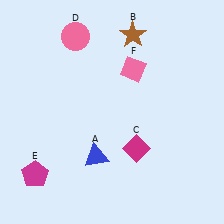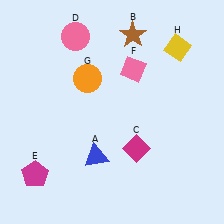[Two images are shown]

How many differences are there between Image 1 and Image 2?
There are 2 differences between the two images.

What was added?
An orange circle (G), a yellow diamond (H) were added in Image 2.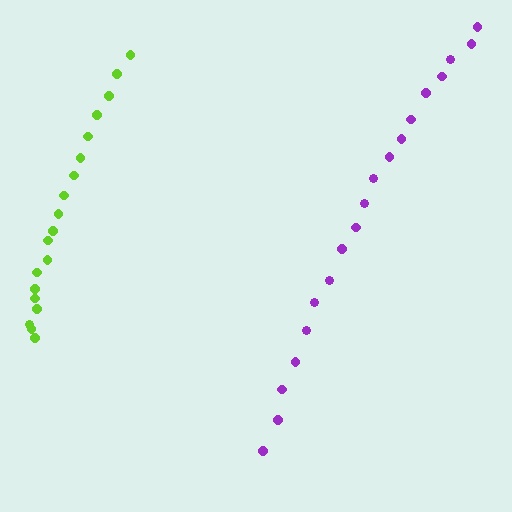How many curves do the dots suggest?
There are 2 distinct paths.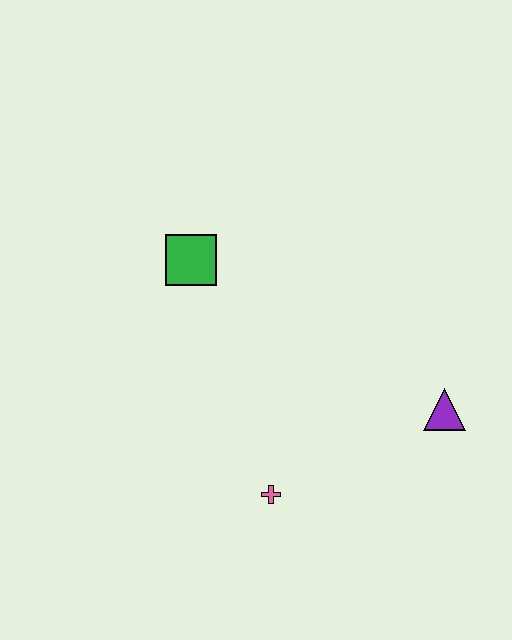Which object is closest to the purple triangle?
The pink cross is closest to the purple triangle.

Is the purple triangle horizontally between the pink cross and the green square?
No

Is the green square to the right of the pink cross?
No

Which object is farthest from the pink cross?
The green square is farthest from the pink cross.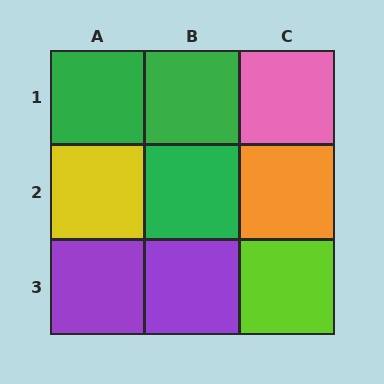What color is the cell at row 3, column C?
Lime.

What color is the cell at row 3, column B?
Purple.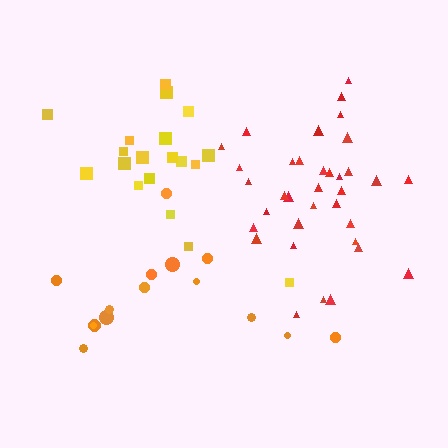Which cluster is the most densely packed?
Red.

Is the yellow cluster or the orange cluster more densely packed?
Yellow.